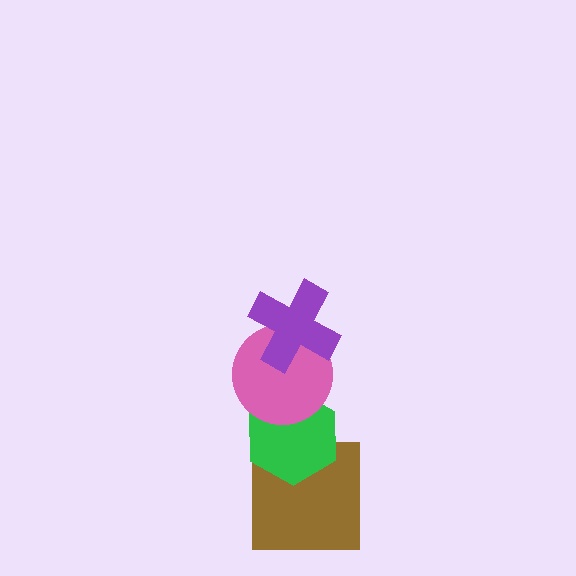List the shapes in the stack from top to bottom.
From top to bottom: the purple cross, the pink circle, the green hexagon, the brown square.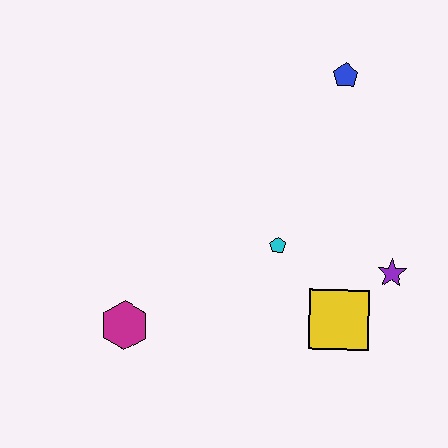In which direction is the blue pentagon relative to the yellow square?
The blue pentagon is above the yellow square.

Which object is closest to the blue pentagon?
The cyan pentagon is closest to the blue pentagon.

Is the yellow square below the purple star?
Yes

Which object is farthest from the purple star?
The magenta hexagon is farthest from the purple star.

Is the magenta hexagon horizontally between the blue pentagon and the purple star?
No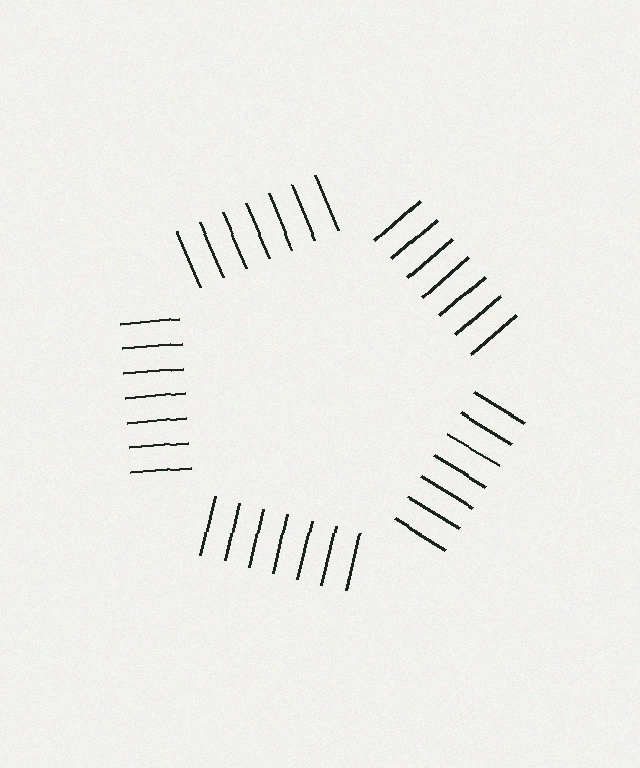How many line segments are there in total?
35 — 7 along each of the 5 edges.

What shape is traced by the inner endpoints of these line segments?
An illusory pentagon — the line segments terminate on its edges but no continuous stroke is drawn.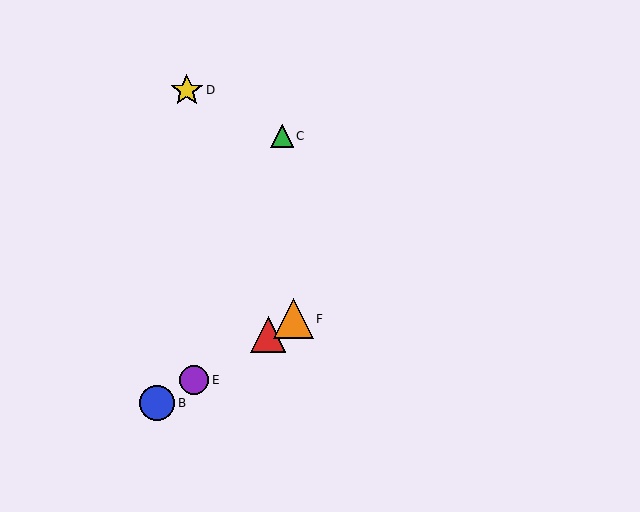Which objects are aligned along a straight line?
Objects A, B, E, F are aligned along a straight line.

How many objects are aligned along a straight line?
4 objects (A, B, E, F) are aligned along a straight line.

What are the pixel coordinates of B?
Object B is at (157, 403).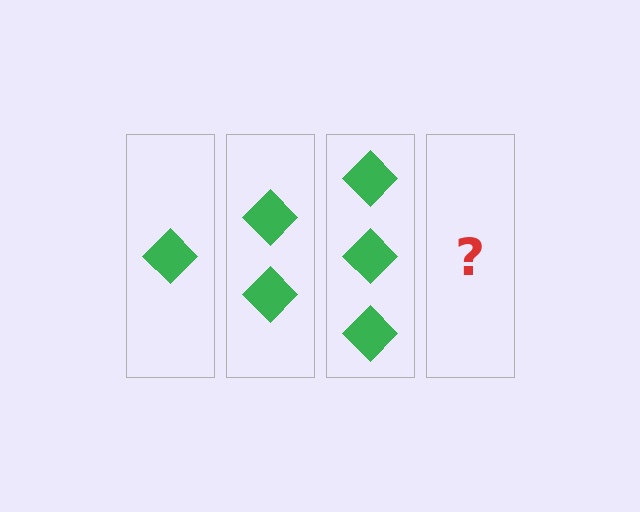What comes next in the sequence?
The next element should be 4 diamonds.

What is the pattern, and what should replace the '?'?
The pattern is that each step adds one more diamond. The '?' should be 4 diamonds.